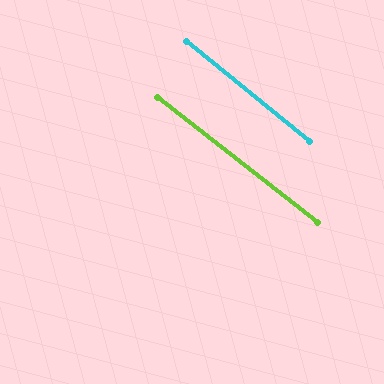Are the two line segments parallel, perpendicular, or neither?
Parallel — their directions differ by only 1.3°.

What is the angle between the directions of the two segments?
Approximately 1 degree.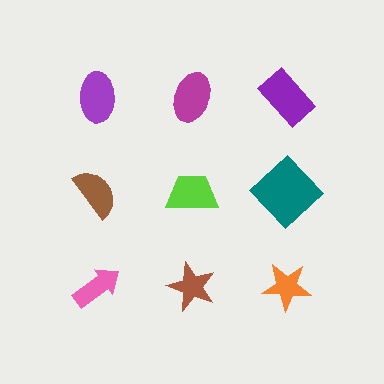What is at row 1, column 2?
A magenta ellipse.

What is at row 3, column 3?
An orange star.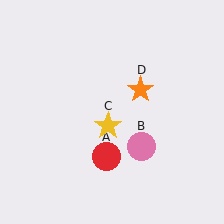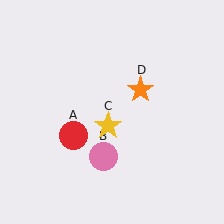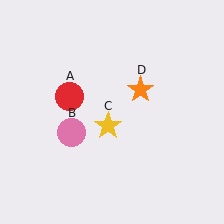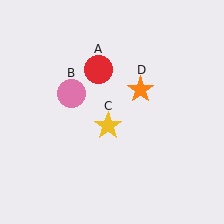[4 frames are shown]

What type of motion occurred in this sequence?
The red circle (object A), pink circle (object B) rotated clockwise around the center of the scene.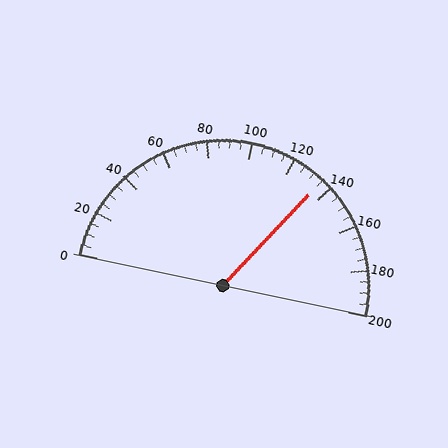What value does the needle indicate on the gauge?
The needle indicates approximately 135.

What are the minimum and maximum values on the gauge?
The gauge ranges from 0 to 200.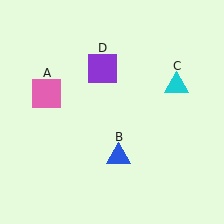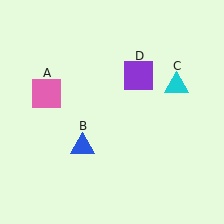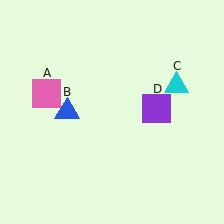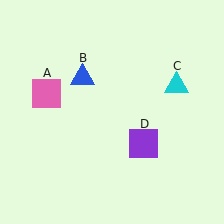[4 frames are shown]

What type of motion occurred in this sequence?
The blue triangle (object B), purple square (object D) rotated clockwise around the center of the scene.